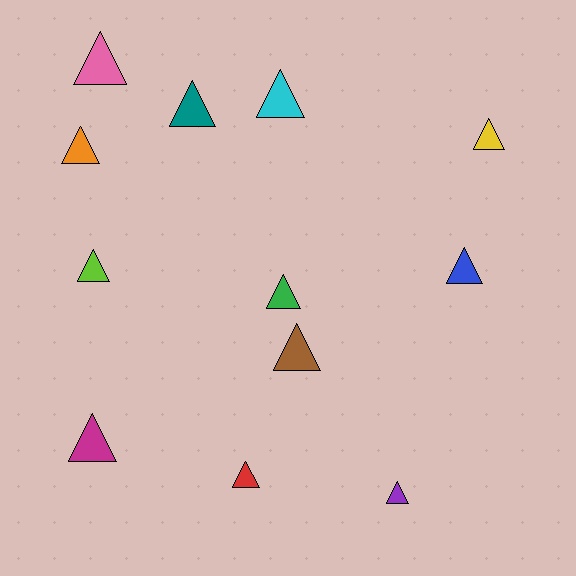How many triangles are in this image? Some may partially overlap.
There are 12 triangles.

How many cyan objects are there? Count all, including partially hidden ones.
There is 1 cyan object.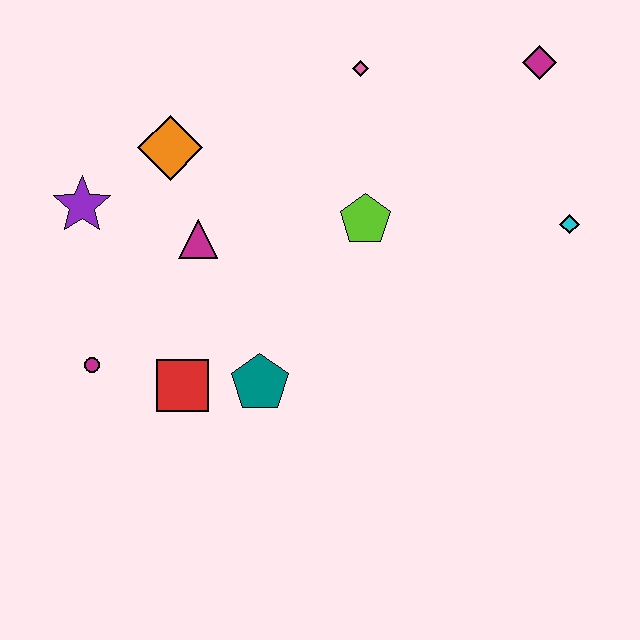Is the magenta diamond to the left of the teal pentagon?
No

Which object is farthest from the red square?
The magenta diamond is farthest from the red square.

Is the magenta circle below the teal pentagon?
No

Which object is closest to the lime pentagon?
The pink diamond is closest to the lime pentagon.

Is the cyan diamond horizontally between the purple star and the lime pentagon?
No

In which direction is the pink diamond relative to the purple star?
The pink diamond is to the right of the purple star.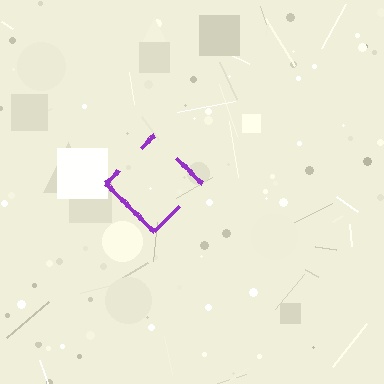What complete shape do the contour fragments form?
The contour fragments form a diamond.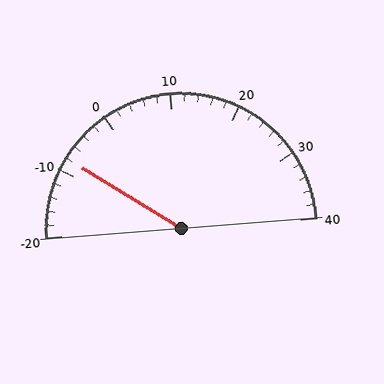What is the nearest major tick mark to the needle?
The nearest major tick mark is -10.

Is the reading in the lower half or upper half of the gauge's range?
The reading is in the lower half of the range (-20 to 40).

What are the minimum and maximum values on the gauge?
The gauge ranges from -20 to 40.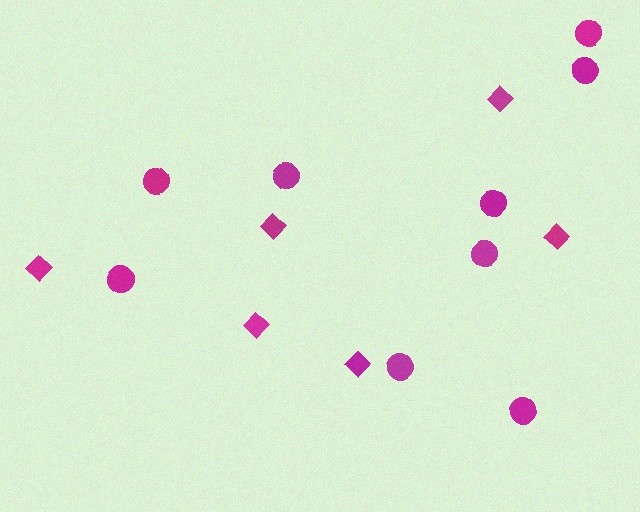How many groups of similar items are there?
There are 2 groups: one group of diamonds (6) and one group of circles (9).